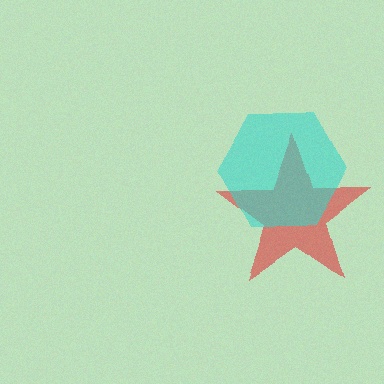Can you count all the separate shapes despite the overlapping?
Yes, there are 2 separate shapes.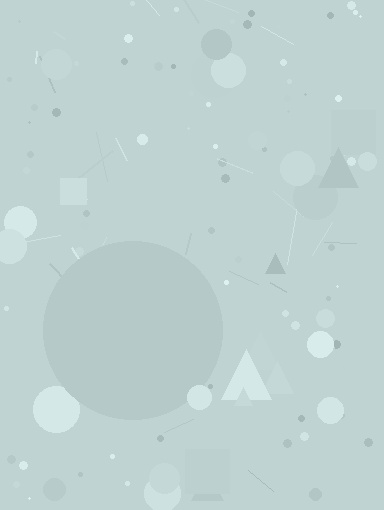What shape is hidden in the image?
A circle is hidden in the image.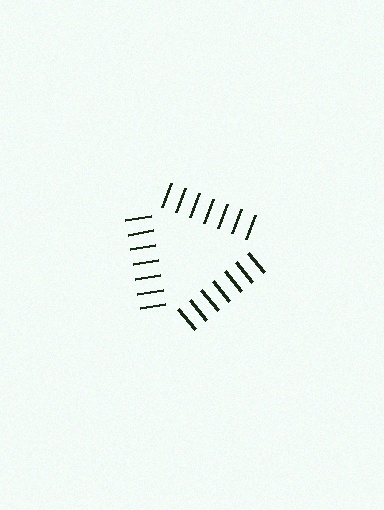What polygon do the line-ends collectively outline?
An illusory triangle — the line segments terminate on its edges but no continuous stroke is drawn.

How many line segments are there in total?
21 — 7 along each of the 3 edges.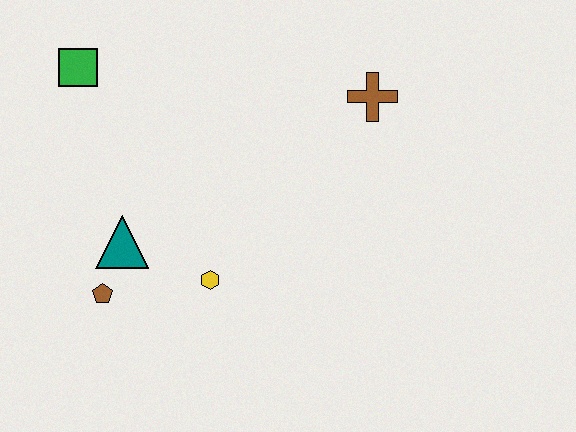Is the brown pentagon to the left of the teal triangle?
Yes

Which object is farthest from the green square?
The brown cross is farthest from the green square.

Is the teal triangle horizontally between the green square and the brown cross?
Yes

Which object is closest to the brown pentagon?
The teal triangle is closest to the brown pentagon.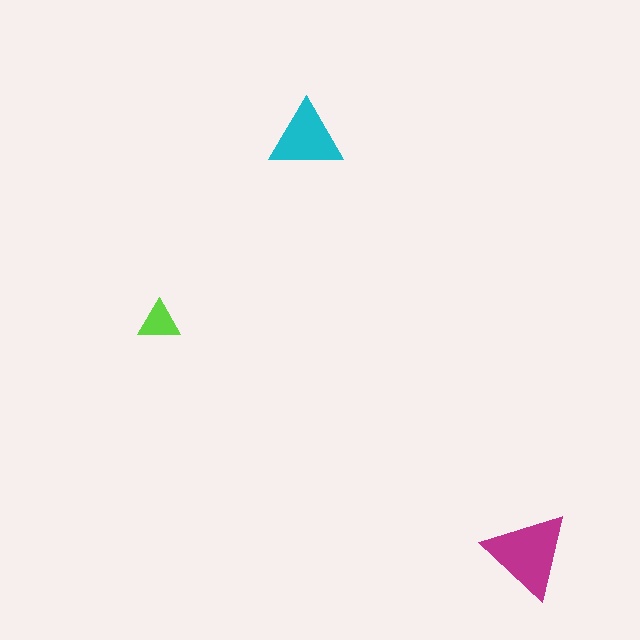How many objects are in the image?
There are 3 objects in the image.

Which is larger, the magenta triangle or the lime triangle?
The magenta one.